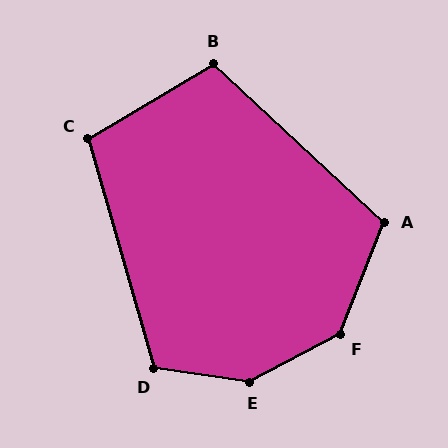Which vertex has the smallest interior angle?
C, at approximately 105 degrees.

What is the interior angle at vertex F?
Approximately 139 degrees (obtuse).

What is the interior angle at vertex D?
Approximately 114 degrees (obtuse).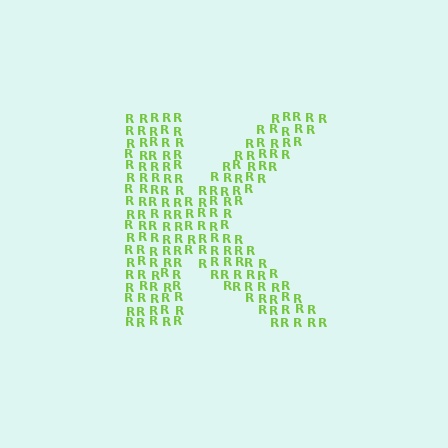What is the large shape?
The large shape is the letter K.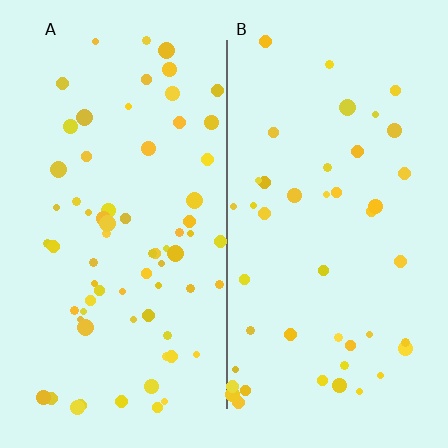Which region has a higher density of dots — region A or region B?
A (the left).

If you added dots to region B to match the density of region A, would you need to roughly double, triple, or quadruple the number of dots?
Approximately double.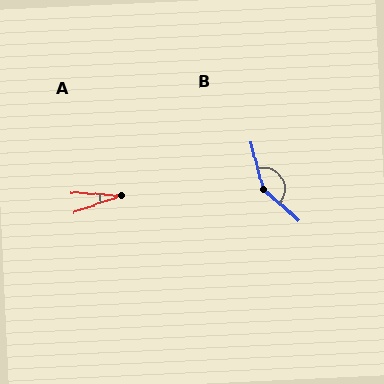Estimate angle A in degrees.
Approximately 23 degrees.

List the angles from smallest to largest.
A (23°), B (146°).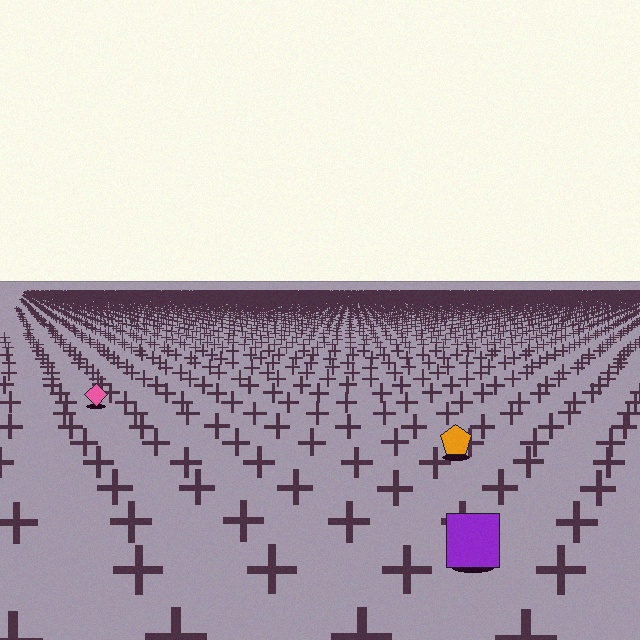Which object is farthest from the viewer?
The pink diamond is farthest from the viewer. It appears smaller and the ground texture around it is denser.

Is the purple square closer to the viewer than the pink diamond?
Yes. The purple square is closer — you can tell from the texture gradient: the ground texture is coarser near it.